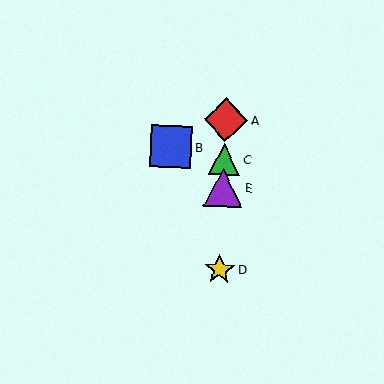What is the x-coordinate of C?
Object C is at x≈224.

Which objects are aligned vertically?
Objects A, C, D, E are aligned vertically.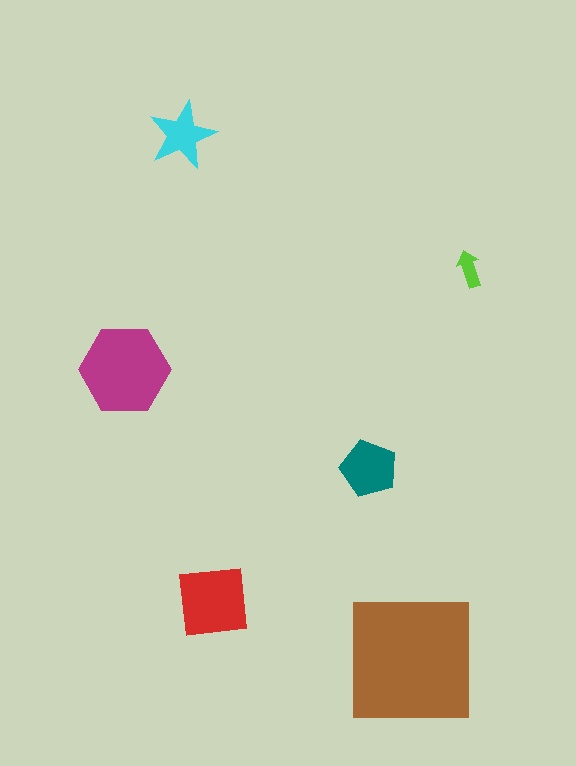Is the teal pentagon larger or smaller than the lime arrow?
Larger.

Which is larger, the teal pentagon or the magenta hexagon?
The magenta hexagon.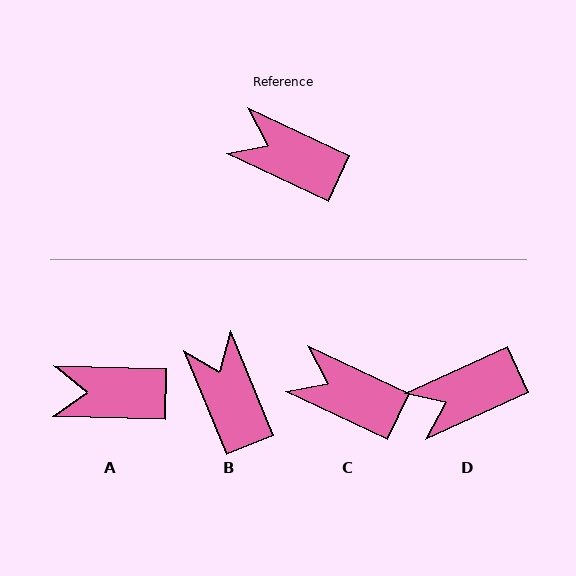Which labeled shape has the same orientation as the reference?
C.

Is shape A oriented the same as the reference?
No, it is off by about 24 degrees.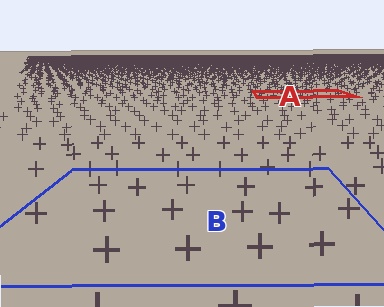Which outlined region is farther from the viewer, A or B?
Region A is farther from the viewer — the texture elements inside it appear smaller and more densely packed.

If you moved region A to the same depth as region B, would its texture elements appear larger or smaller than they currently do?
They would appear larger. At a closer depth, the same texture elements are projected at a bigger on-screen size.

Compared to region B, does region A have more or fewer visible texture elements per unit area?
Region A has more texture elements per unit area — they are packed more densely because it is farther away.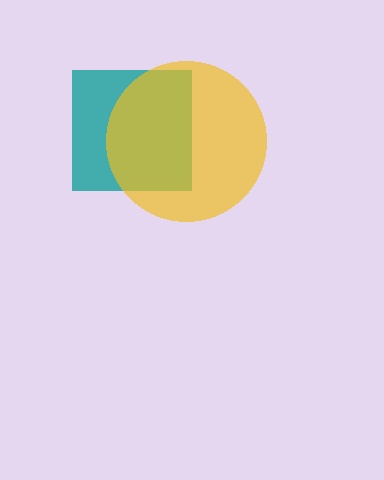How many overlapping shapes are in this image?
There are 2 overlapping shapes in the image.